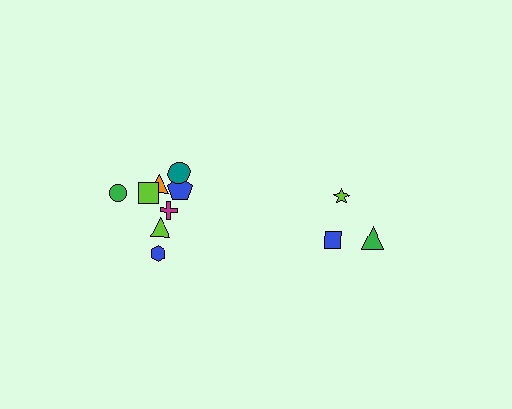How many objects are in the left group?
There are 8 objects.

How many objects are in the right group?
There are 3 objects.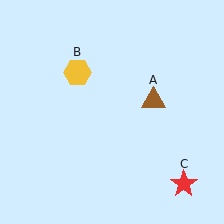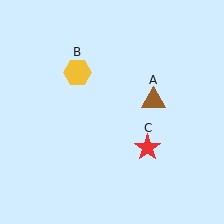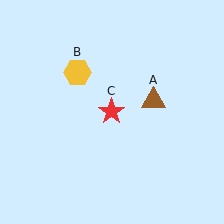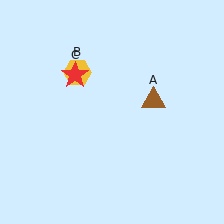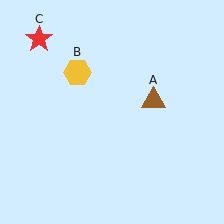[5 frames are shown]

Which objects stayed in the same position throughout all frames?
Brown triangle (object A) and yellow hexagon (object B) remained stationary.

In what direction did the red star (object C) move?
The red star (object C) moved up and to the left.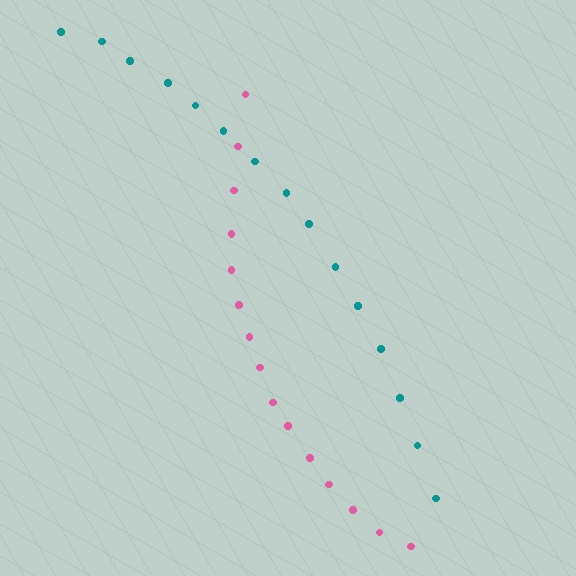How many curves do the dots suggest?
There are 2 distinct paths.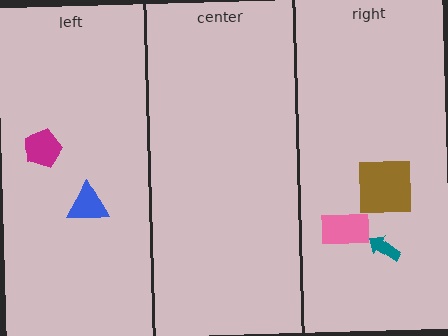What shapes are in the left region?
The blue triangle, the magenta pentagon.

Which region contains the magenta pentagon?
The left region.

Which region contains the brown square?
The right region.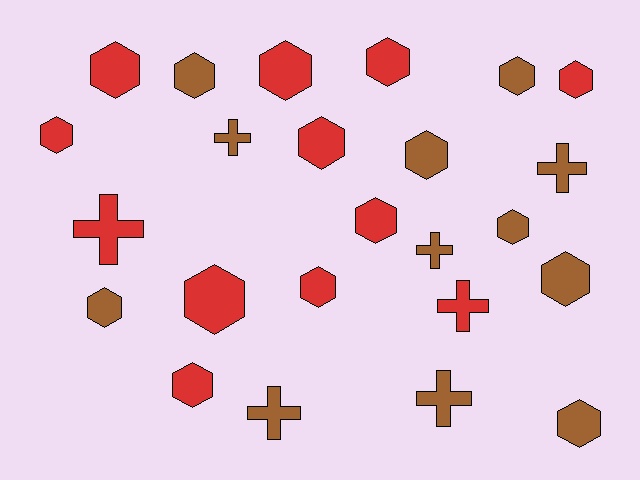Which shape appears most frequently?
Hexagon, with 17 objects.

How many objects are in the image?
There are 24 objects.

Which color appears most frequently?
Red, with 12 objects.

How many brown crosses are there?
There are 5 brown crosses.